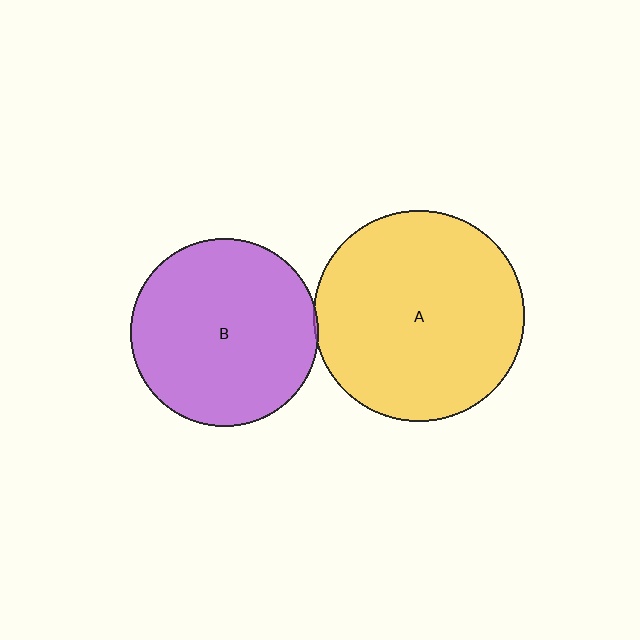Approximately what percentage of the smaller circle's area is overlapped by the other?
Approximately 5%.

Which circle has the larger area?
Circle A (yellow).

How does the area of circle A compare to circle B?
Approximately 1.3 times.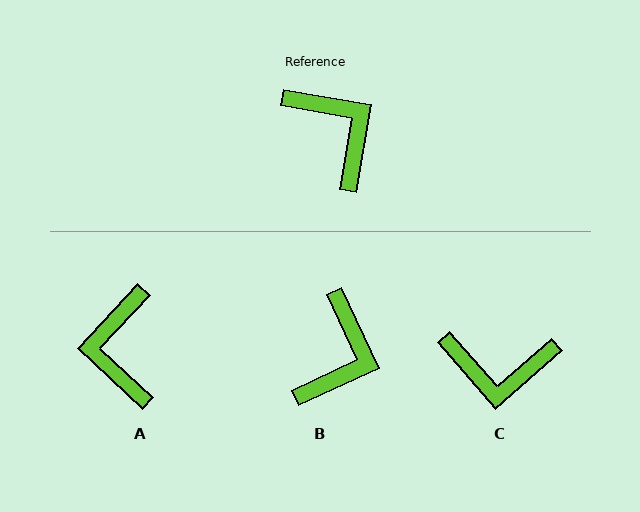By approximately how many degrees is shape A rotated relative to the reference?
Approximately 147 degrees counter-clockwise.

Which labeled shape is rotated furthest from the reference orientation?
A, about 147 degrees away.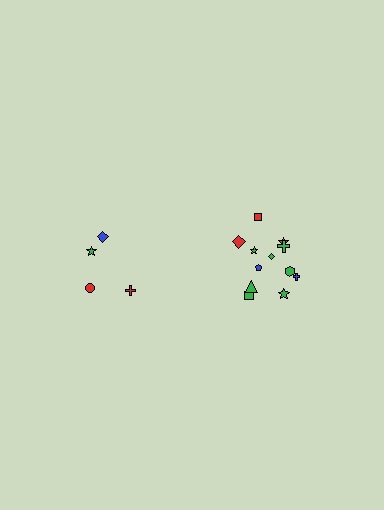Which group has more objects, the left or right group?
The right group.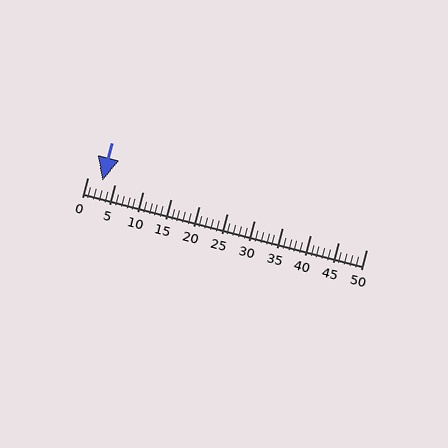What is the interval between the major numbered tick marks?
The major tick marks are spaced 5 units apart.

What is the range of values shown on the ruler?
The ruler shows values from 0 to 50.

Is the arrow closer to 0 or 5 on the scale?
The arrow is closer to 5.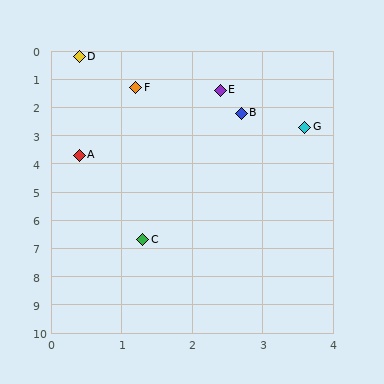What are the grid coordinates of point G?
Point G is at approximately (3.6, 2.7).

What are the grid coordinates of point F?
Point F is at approximately (1.2, 1.3).